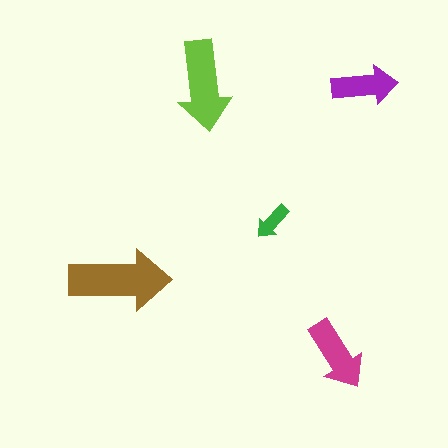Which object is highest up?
The purple arrow is topmost.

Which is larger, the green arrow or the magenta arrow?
The magenta one.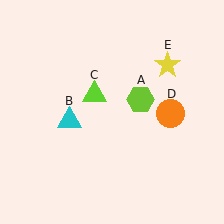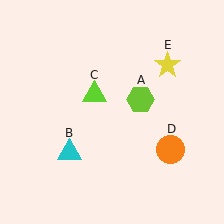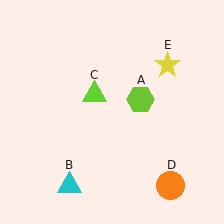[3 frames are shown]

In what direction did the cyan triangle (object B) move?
The cyan triangle (object B) moved down.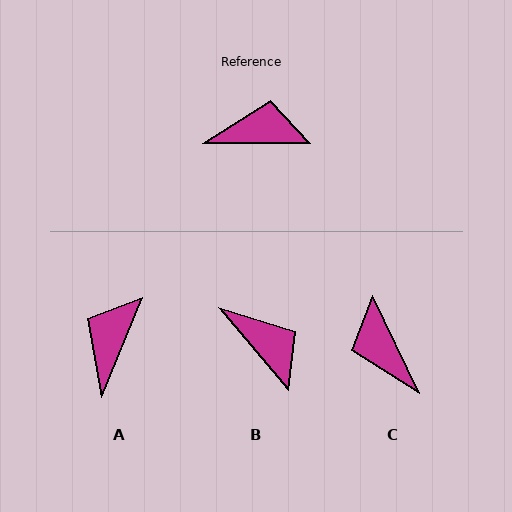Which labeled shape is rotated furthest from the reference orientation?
C, about 115 degrees away.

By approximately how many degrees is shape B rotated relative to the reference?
Approximately 50 degrees clockwise.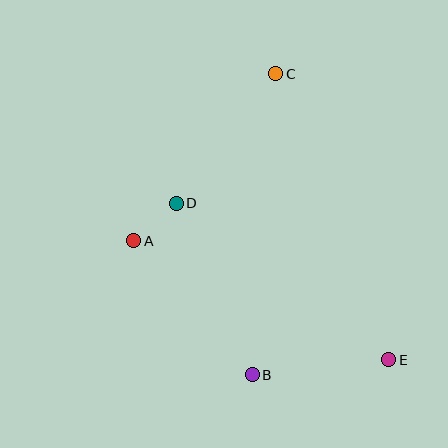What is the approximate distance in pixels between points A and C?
The distance between A and C is approximately 219 pixels.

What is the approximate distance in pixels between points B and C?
The distance between B and C is approximately 302 pixels.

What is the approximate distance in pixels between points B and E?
The distance between B and E is approximately 137 pixels.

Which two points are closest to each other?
Points A and D are closest to each other.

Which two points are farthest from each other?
Points C and E are farthest from each other.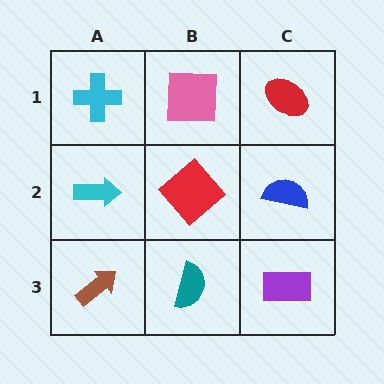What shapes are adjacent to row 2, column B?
A pink square (row 1, column B), a teal semicircle (row 3, column B), a cyan arrow (row 2, column A), a blue semicircle (row 2, column C).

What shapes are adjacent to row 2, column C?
A red ellipse (row 1, column C), a purple rectangle (row 3, column C), a red diamond (row 2, column B).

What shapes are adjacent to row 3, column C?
A blue semicircle (row 2, column C), a teal semicircle (row 3, column B).